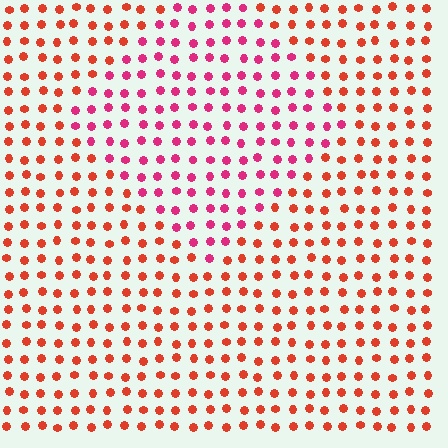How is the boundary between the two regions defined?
The boundary is defined purely by a slight shift in hue (about 35 degrees). Spacing, size, and orientation are identical on both sides.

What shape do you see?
I see a diamond.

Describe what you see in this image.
The image is filled with small red elements in a uniform arrangement. A diamond-shaped region is visible where the elements are tinted to a slightly different hue, forming a subtle color boundary.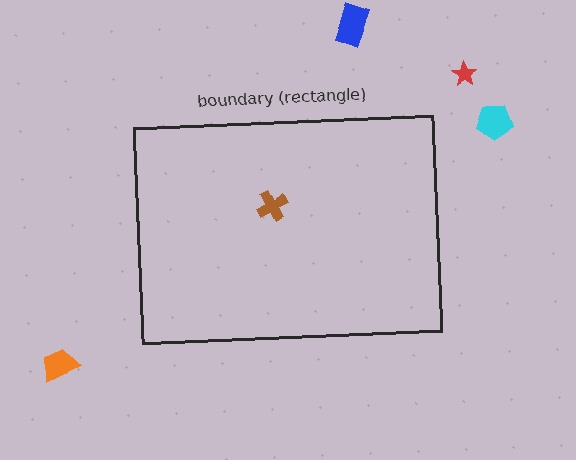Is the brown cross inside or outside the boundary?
Inside.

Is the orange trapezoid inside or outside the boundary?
Outside.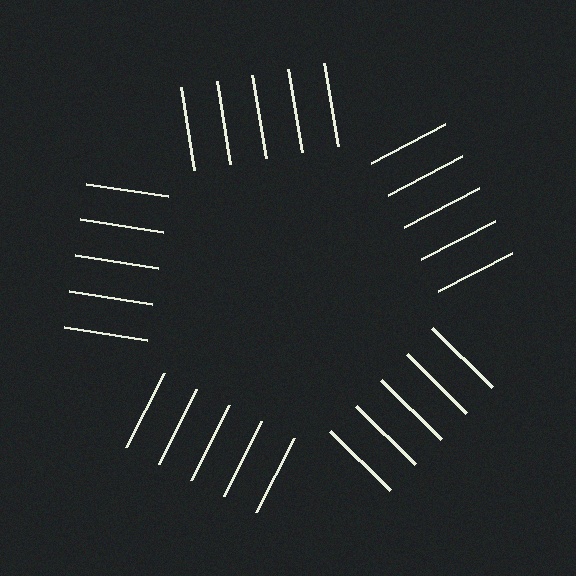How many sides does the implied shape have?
5 sides — the line-ends trace a pentagon.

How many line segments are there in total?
25 — 5 along each of the 5 edges.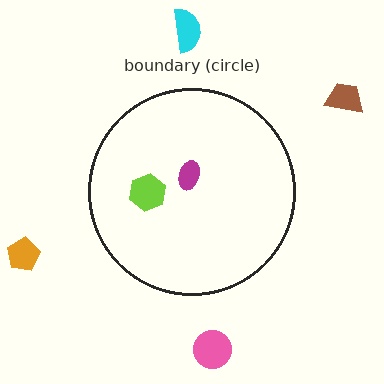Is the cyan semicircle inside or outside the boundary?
Outside.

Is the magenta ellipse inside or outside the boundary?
Inside.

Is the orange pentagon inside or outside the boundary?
Outside.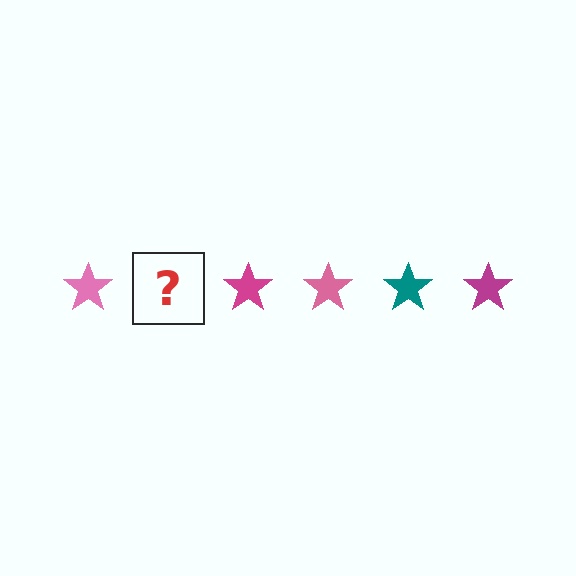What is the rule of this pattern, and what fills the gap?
The rule is that the pattern cycles through pink, teal, magenta stars. The gap should be filled with a teal star.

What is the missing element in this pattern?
The missing element is a teal star.